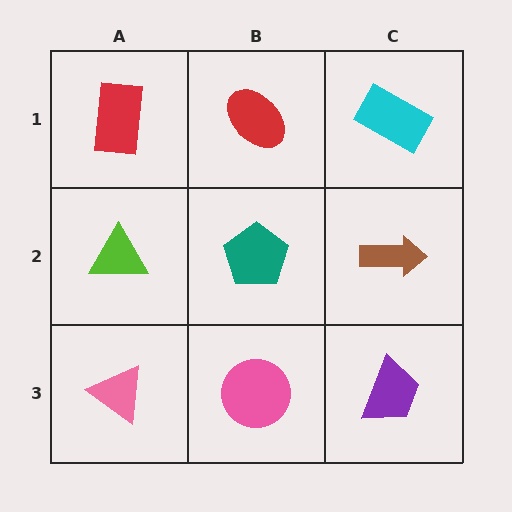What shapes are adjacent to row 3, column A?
A lime triangle (row 2, column A), a pink circle (row 3, column B).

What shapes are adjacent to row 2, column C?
A cyan rectangle (row 1, column C), a purple trapezoid (row 3, column C), a teal pentagon (row 2, column B).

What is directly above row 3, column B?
A teal pentagon.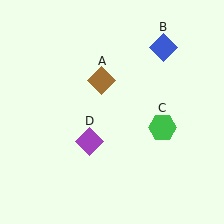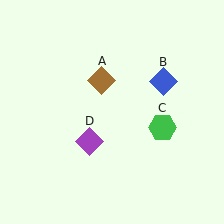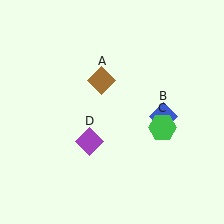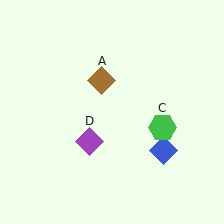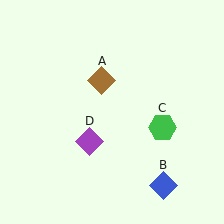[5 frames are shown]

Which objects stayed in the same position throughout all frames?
Brown diamond (object A) and green hexagon (object C) and purple diamond (object D) remained stationary.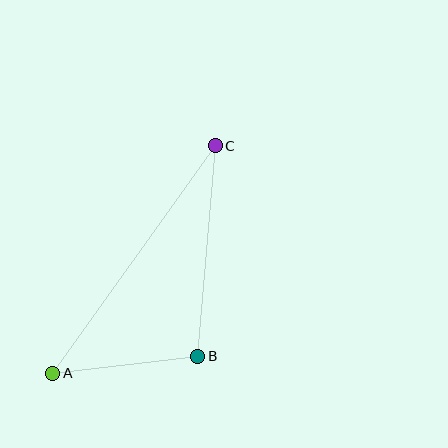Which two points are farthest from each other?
Points A and C are farthest from each other.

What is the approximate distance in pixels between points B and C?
The distance between B and C is approximately 211 pixels.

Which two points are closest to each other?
Points A and B are closest to each other.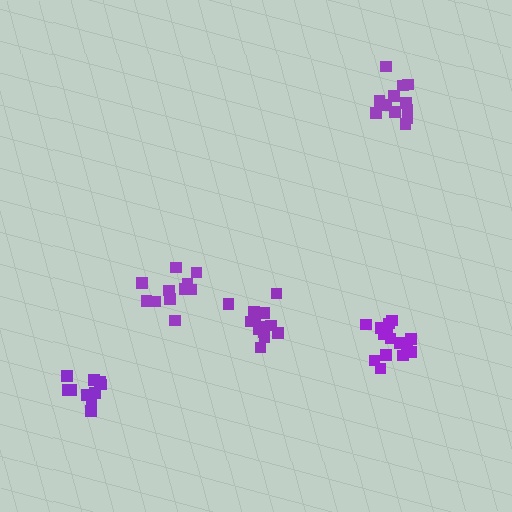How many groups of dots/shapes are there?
There are 5 groups.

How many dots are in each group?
Group 1: 12 dots, Group 2: 11 dots, Group 3: 15 dots, Group 4: 11 dots, Group 5: 13 dots (62 total).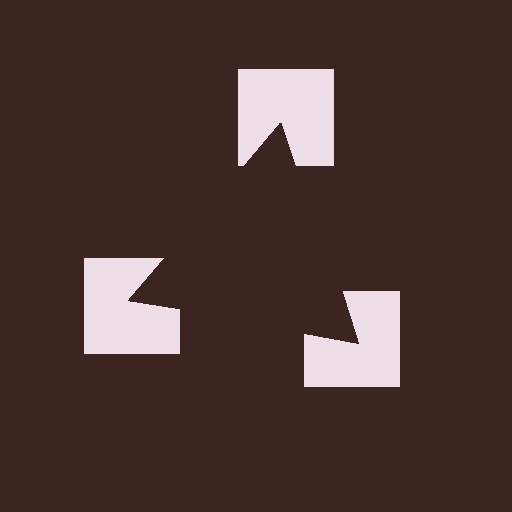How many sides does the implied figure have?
3 sides.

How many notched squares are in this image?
There are 3 — one at each vertex of the illusory triangle.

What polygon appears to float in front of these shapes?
An illusory triangle — its edges are inferred from the aligned wedge cuts in the notched squares, not physically drawn.